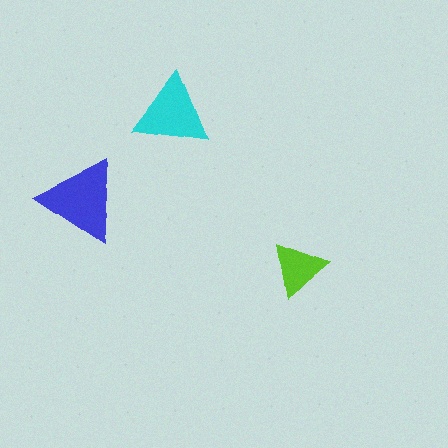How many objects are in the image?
There are 3 objects in the image.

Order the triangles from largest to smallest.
the blue one, the cyan one, the lime one.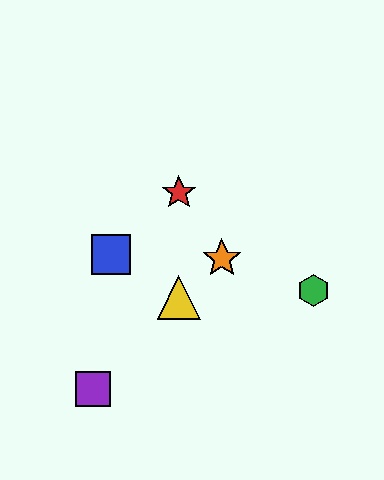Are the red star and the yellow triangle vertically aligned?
Yes, both are at x≈179.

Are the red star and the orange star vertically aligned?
No, the red star is at x≈179 and the orange star is at x≈222.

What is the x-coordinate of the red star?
The red star is at x≈179.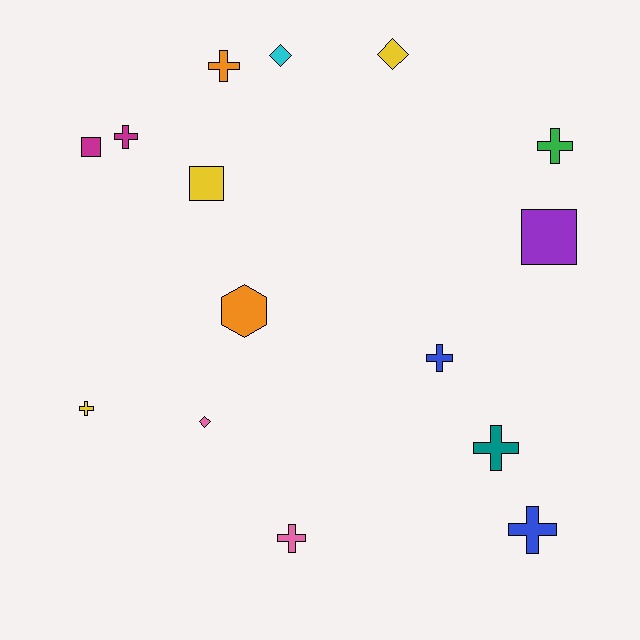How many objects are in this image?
There are 15 objects.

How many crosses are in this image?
There are 8 crosses.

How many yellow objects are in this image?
There are 3 yellow objects.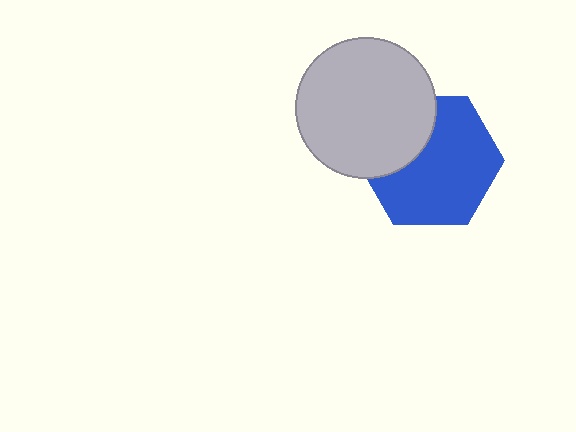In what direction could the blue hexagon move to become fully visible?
The blue hexagon could move toward the lower-right. That would shift it out from behind the light gray circle entirely.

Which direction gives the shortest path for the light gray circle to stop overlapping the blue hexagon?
Moving toward the upper-left gives the shortest separation.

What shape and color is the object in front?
The object in front is a light gray circle.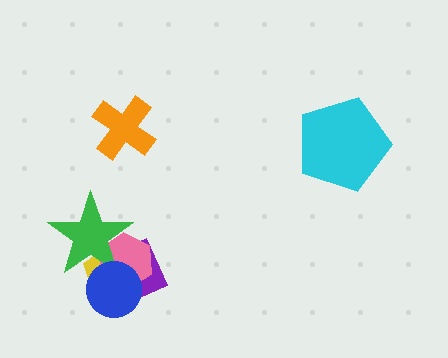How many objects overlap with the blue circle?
4 objects overlap with the blue circle.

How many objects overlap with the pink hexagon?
4 objects overlap with the pink hexagon.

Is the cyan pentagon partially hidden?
No, no other shape covers it.